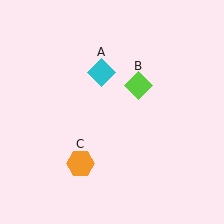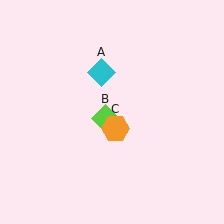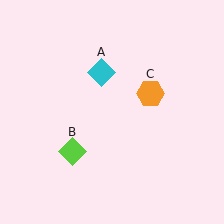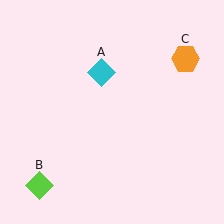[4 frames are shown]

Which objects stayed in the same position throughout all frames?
Cyan diamond (object A) remained stationary.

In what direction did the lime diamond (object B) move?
The lime diamond (object B) moved down and to the left.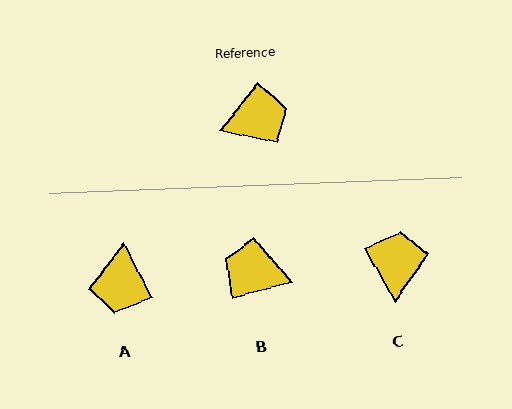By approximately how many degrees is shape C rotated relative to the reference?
Approximately 68 degrees counter-clockwise.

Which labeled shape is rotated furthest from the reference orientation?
B, about 143 degrees away.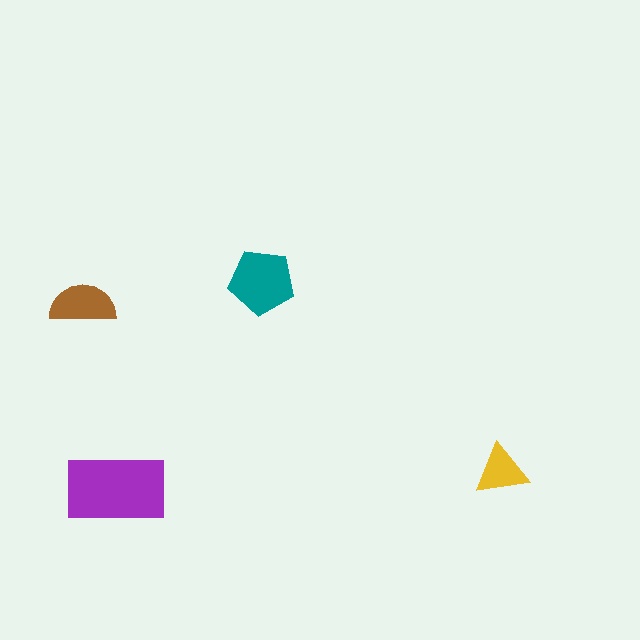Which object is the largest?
The purple rectangle.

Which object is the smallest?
The yellow triangle.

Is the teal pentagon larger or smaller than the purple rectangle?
Smaller.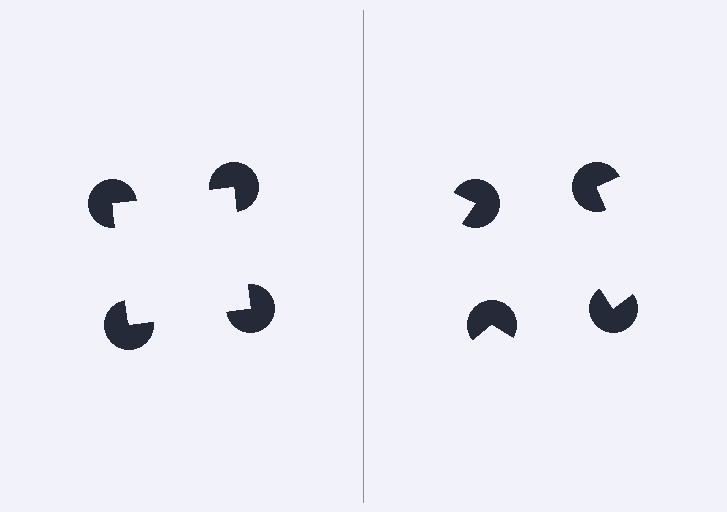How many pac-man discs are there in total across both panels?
8 — 4 on each side.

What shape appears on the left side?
An illusory square.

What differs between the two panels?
The pac-man discs are positioned identically on both sides; only the wedge orientations differ. On the left they align to a square; on the right they are misaligned.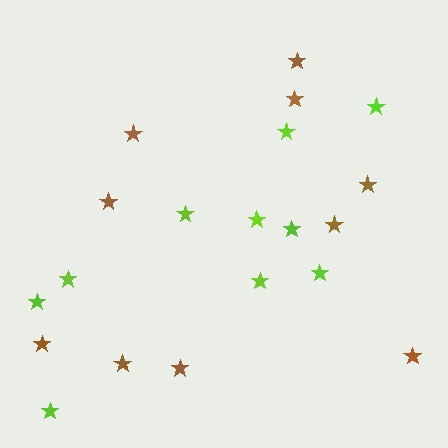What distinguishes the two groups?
There are 2 groups: one group of lime stars (10) and one group of brown stars (10).